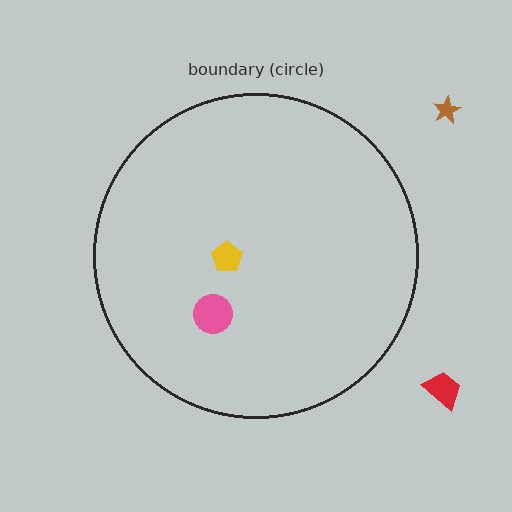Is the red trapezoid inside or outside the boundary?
Outside.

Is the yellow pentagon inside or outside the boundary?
Inside.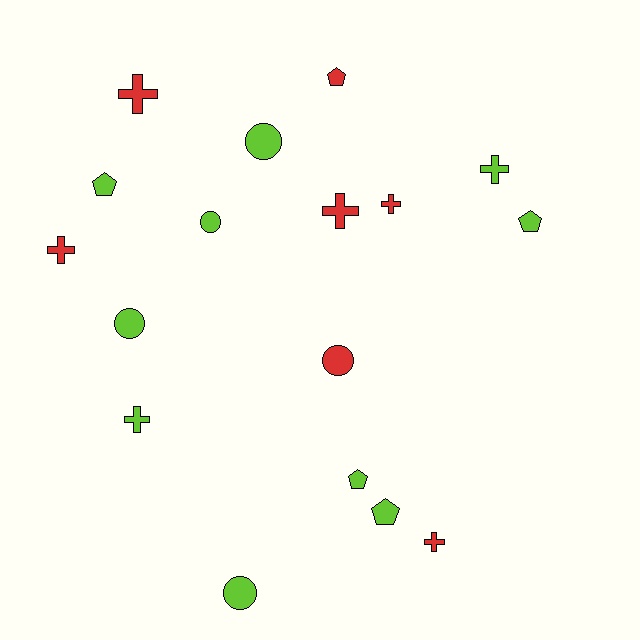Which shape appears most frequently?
Cross, with 7 objects.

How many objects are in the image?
There are 17 objects.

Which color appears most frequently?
Lime, with 10 objects.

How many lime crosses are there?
There are 2 lime crosses.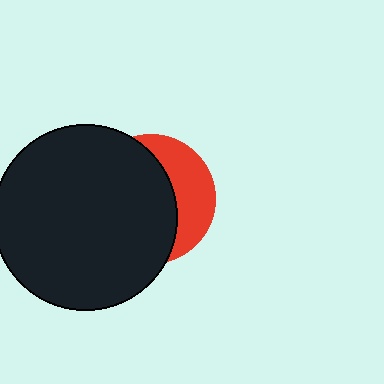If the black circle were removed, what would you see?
You would see the complete red circle.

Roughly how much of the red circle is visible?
A small part of it is visible (roughly 34%).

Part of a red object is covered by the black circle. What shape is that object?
It is a circle.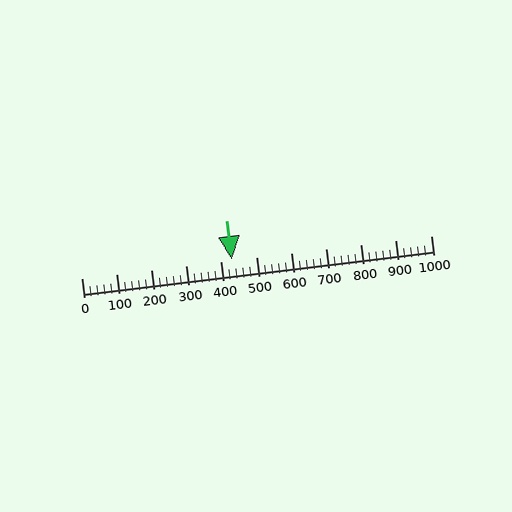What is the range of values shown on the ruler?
The ruler shows values from 0 to 1000.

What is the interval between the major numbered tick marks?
The major tick marks are spaced 100 units apart.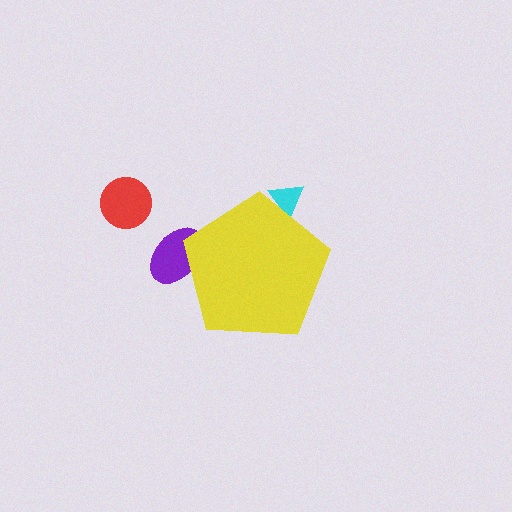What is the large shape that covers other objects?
A yellow pentagon.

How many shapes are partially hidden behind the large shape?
2 shapes are partially hidden.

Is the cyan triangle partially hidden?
Yes, the cyan triangle is partially hidden behind the yellow pentagon.